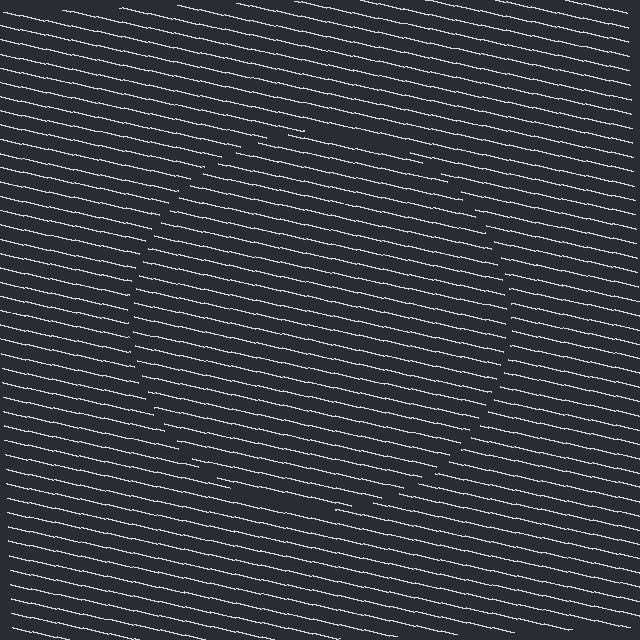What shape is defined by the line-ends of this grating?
An illusory circle. The interior of the shape contains the same grating, shifted by half a period — the contour is defined by the phase discontinuity where line-ends from the inner and outer gratings abut.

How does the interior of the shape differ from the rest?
The interior of the shape contains the same grating, shifted by half a period — the contour is defined by the phase discontinuity where line-ends from the inner and outer gratings abut.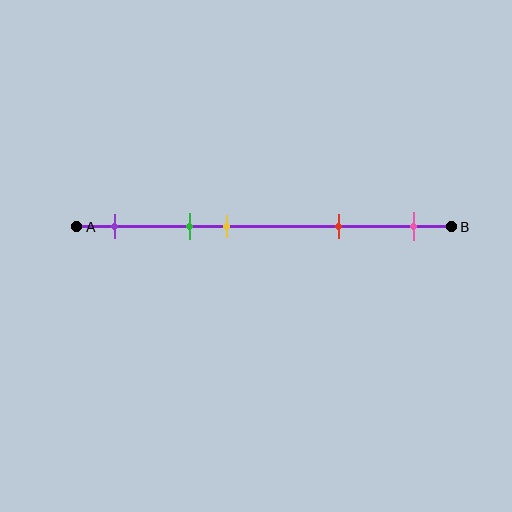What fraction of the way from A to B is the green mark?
The green mark is approximately 30% (0.3) of the way from A to B.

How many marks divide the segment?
There are 5 marks dividing the segment.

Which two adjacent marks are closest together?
The green and yellow marks are the closest adjacent pair.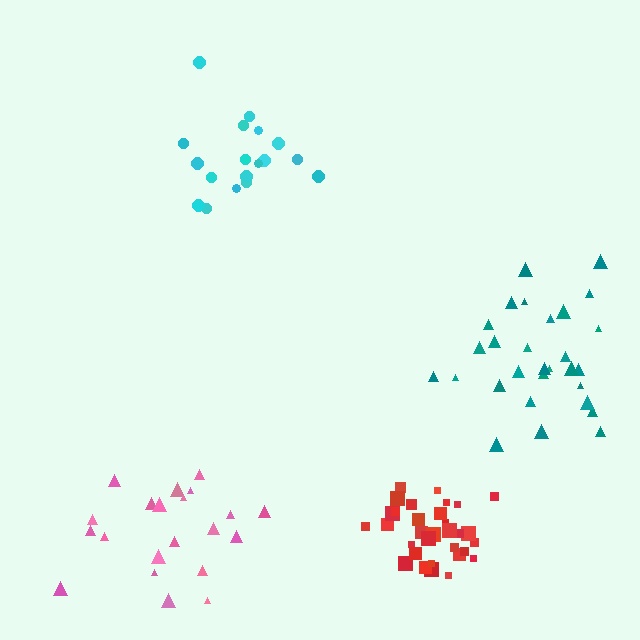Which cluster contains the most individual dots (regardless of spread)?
Red (32).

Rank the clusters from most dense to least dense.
red, teal, pink, cyan.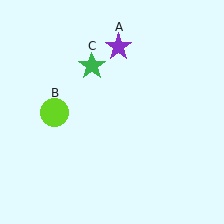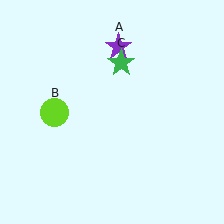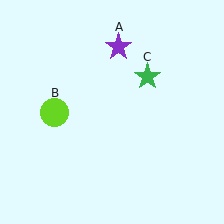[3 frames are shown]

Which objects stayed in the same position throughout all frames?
Purple star (object A) and lime circle (object B) remained stationary.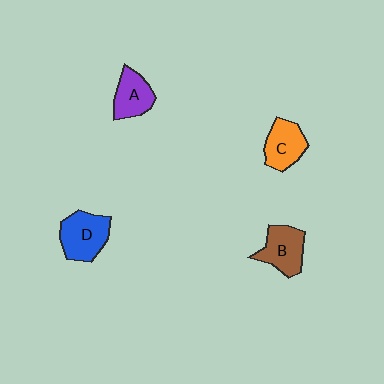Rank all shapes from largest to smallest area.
From largest to smallest: D (blue), B (brown), C (orange), A (purple).